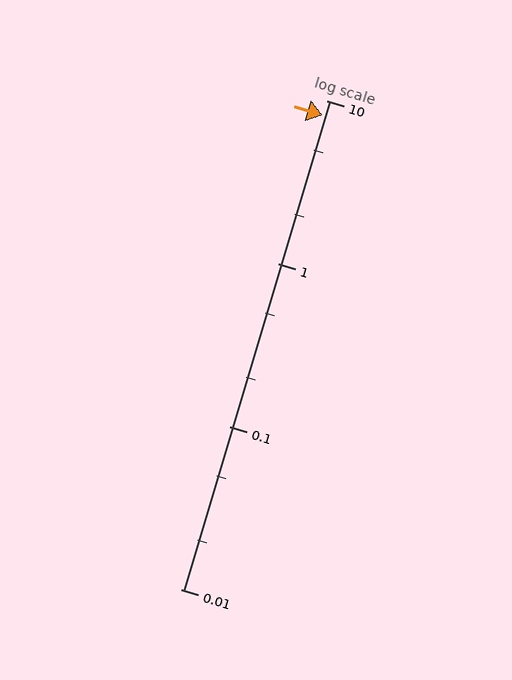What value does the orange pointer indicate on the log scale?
The pointer indicates approximately 8.1.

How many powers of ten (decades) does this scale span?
The scale spans 3 decades, from 0.01 to 10.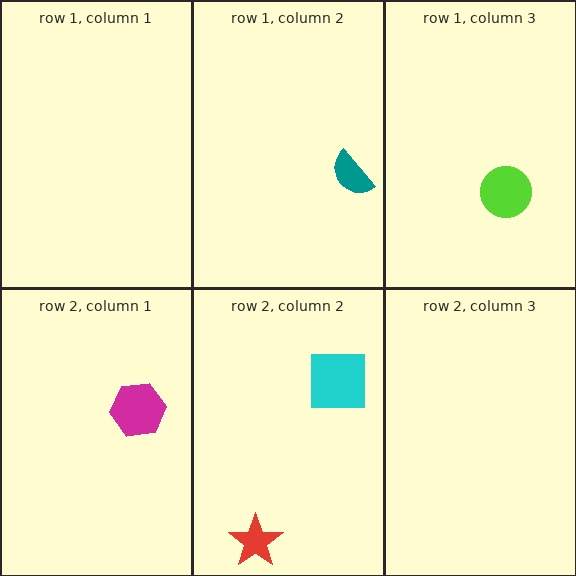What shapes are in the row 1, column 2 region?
The teal semicircle.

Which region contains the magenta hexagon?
The row 2, column 1 region.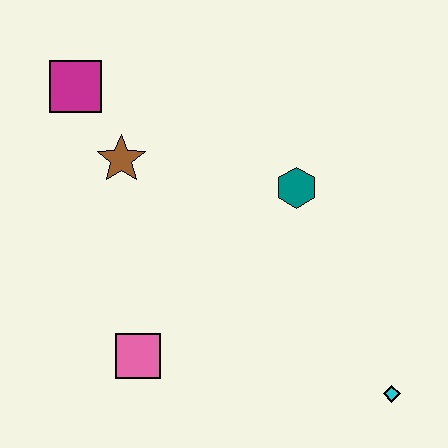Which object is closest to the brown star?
The magenta square is closest to the brown star.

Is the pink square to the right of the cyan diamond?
No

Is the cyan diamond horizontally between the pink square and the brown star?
No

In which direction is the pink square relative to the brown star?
The pink square is below the brown star.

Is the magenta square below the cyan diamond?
No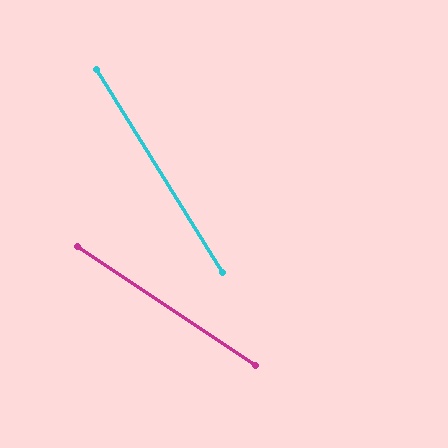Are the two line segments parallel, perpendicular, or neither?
Neither parallel nor perpendicular — they differ by about 24°.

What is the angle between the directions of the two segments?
Approximately 24 degrees.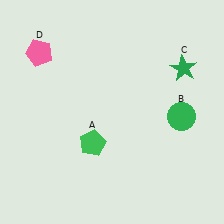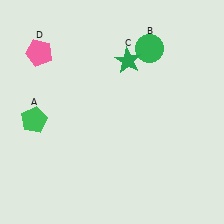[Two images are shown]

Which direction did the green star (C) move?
The green star (C) moved left.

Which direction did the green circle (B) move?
The green circle (B) moved up.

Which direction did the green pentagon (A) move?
The green pentagon (A) moved left.